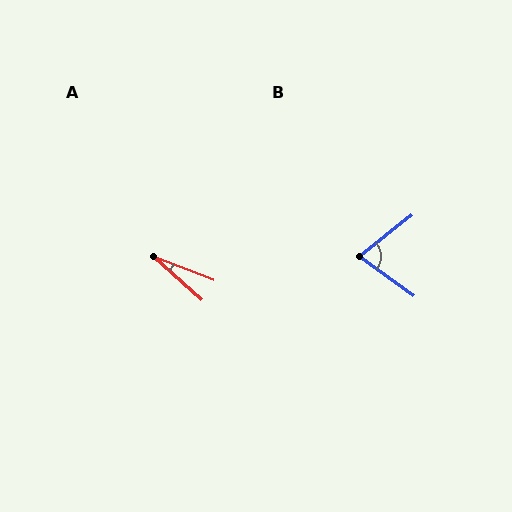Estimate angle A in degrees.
Approximately 21 degrees.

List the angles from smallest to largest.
A (21°), B (74°).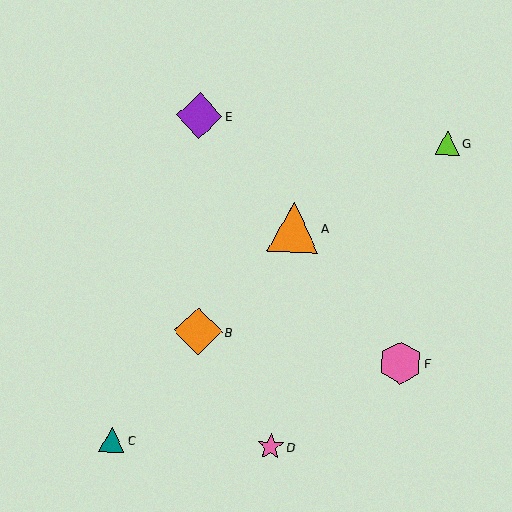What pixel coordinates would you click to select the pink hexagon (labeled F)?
Click at (401, 363) to select the pink hexagon F.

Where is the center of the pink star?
The center of the pink star is at (271, 447).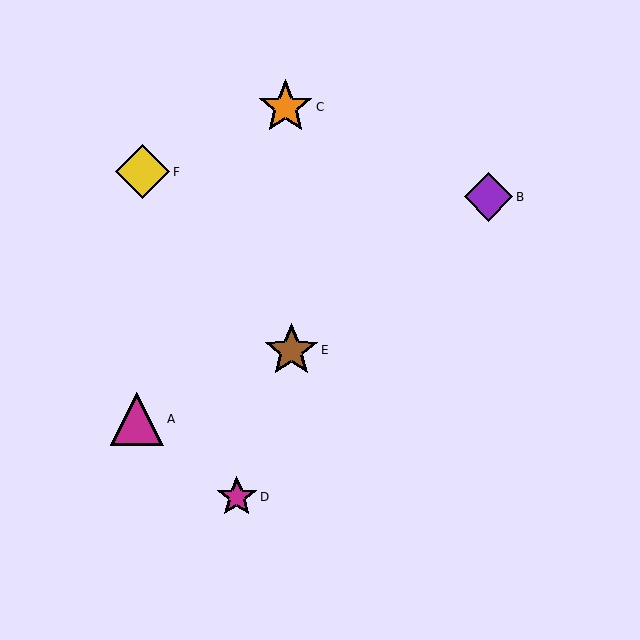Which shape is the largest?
The yellow diamond (labeled F) is the largest.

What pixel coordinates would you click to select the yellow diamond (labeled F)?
Click at (142, 172) to select the yellow diamond F.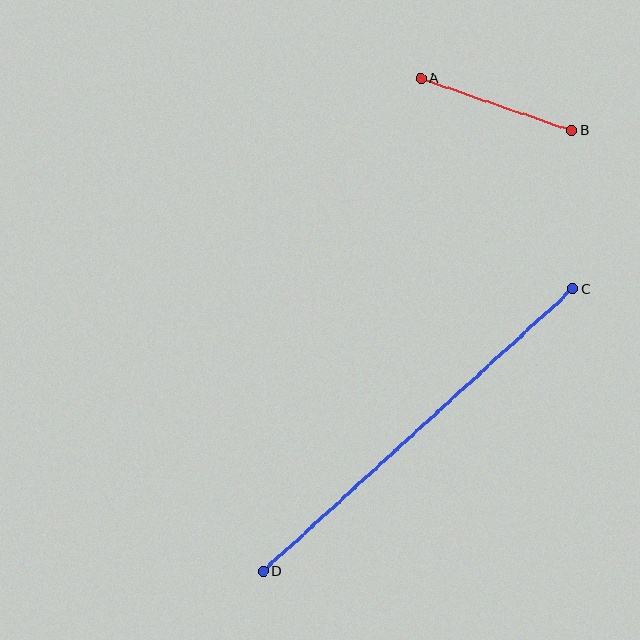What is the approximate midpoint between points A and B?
The midpoint is at approximately (496, 104) pixels.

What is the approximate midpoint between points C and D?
The midpoint is at approximately (418, 430) pixels.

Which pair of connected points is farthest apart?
Points C and D are farthest apart.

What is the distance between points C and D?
The distance is approximately 420 pixels.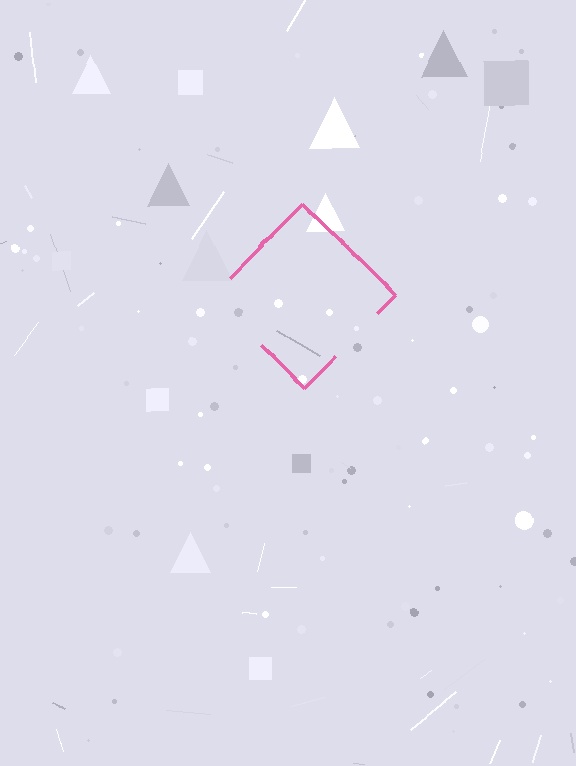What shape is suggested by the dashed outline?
The dashed outline suggests a diamond.